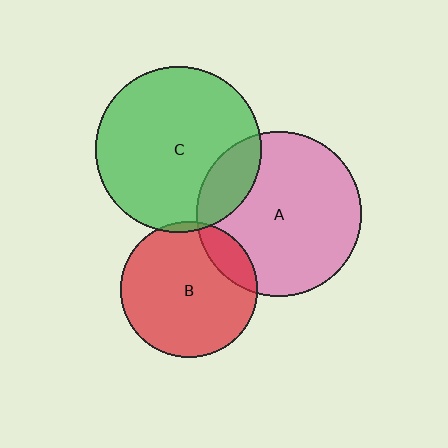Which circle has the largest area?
Circle C (green).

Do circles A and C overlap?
Yes.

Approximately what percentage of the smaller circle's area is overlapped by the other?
Approximately 15%.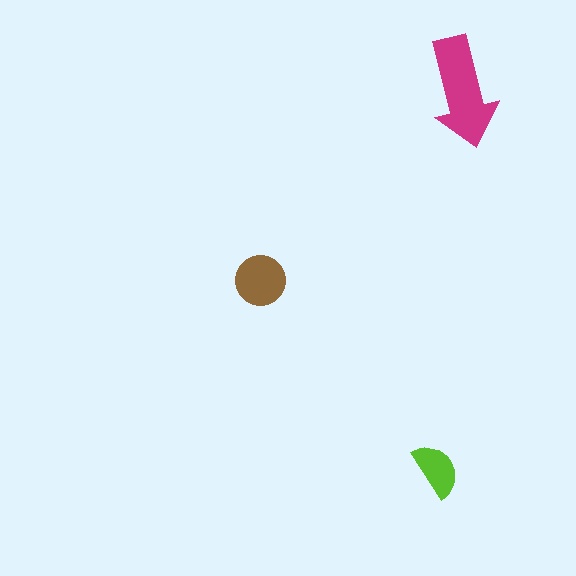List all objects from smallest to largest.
The lime semicircle, the brown circle, the magenta arrow.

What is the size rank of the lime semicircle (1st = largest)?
3rd.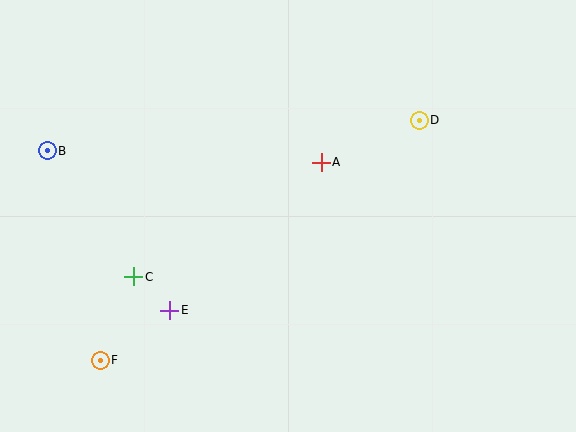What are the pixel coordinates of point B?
Point B is at (47, 151).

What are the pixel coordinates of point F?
Point F is at (100, 360).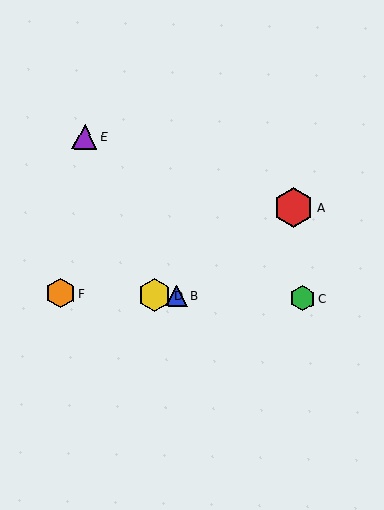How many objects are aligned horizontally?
4 objects (B, C, D, F) are aligned horizontally.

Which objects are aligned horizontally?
Objects B, C, D, F are aligned horizontally.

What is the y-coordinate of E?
Object E is at y≈137.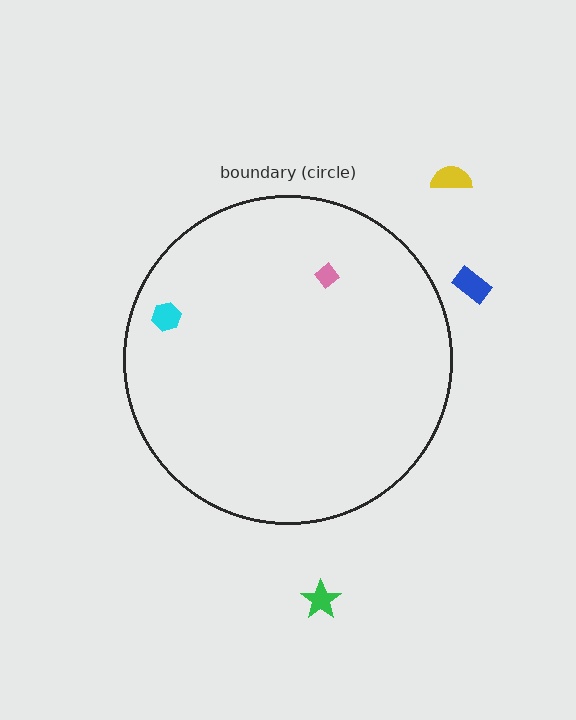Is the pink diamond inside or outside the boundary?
Inside.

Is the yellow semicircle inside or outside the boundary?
Outside.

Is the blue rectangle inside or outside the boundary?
Outside.